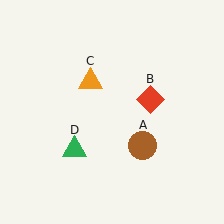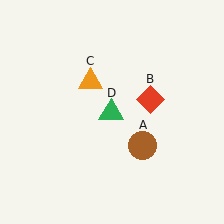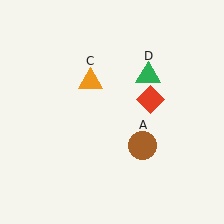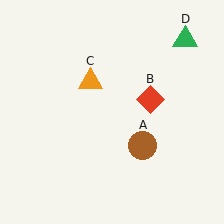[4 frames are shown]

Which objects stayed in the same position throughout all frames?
Brown circle (object A) and red diamond (object B) and orange triangle (object C) remained stationary.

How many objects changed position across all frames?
1 object changed position: green triangle (object D).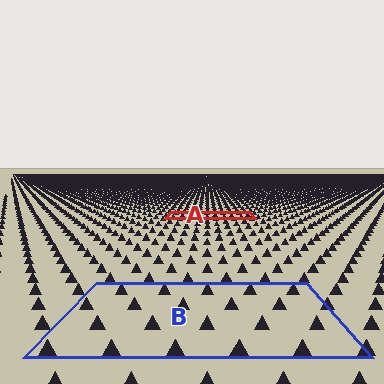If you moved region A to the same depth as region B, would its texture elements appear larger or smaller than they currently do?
They would appear larger. At a closer depth, the same texture elements are projected at a bigger on-screen size.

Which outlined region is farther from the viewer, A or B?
Region A is farther from the viewer — the texture elements inside it appear smaller and more densely packed.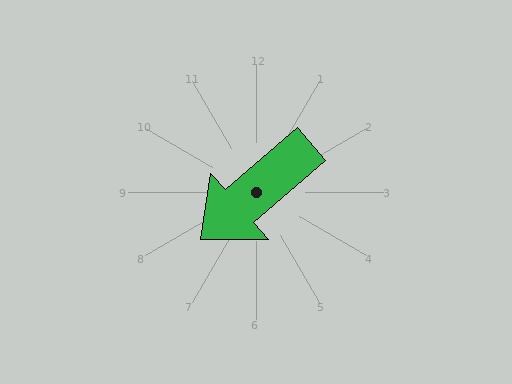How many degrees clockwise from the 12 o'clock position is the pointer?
Approximately 229 degrees.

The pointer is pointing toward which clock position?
Roughly 8 o'clock.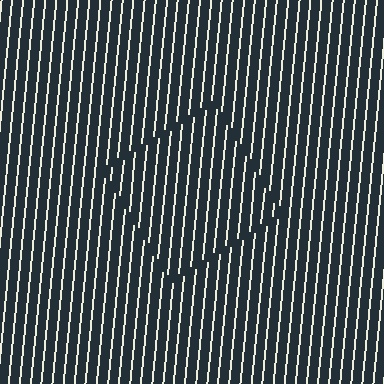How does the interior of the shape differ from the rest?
The interior of the shape contains the same grating, shifted by half a period — the contour is defined by the phase discontinuity where line-ends from the inner and outer gratings abut.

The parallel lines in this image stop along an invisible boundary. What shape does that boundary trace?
An illusory square. The interior of the shape contains the same grating, shifted by half a period — the contour is defined by the phase discontinuity where line-ends from the inner and outer gratings abut.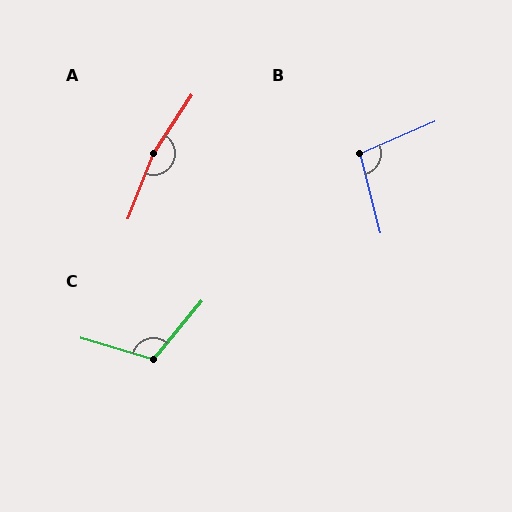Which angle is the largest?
A, at approximately 168 degrees.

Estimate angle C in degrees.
Approximately 113 degrees.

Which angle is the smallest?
B, at approximately 99 degrees.